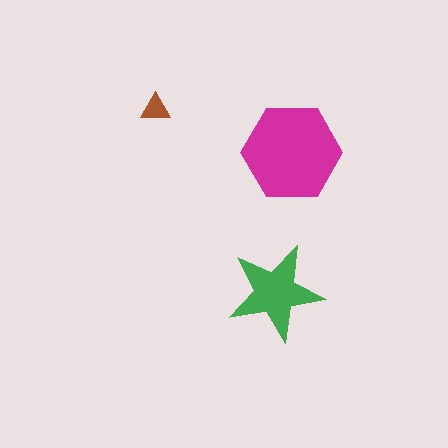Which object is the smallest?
The brown triangle.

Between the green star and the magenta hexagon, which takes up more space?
The magenta hexagon.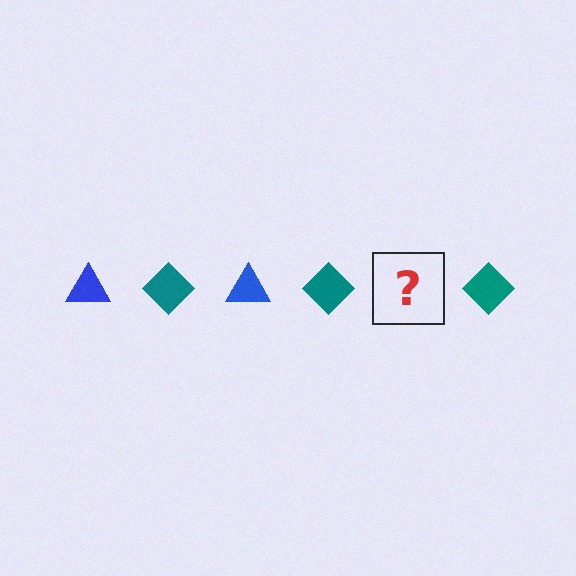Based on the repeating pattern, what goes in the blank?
The blank should be a blue triangle.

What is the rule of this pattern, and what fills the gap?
The rule is that the pattern alternates between blue triangle and teal diamond. The gap should be filled with a blue triangle.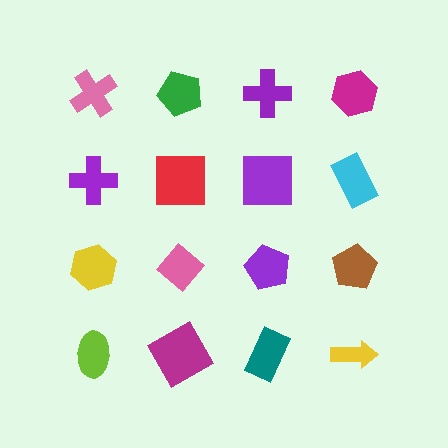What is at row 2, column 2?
A red square.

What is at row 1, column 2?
A green pentagon.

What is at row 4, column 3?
A teal rectangle.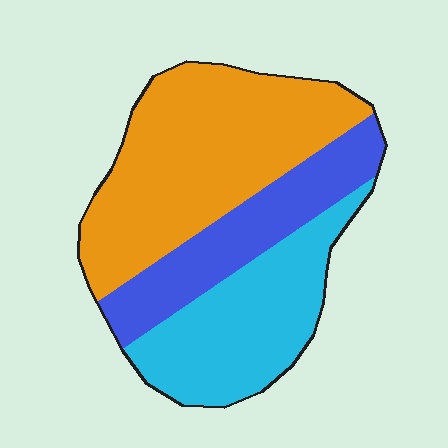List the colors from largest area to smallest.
From largest to smallest: orange, cyan, blue.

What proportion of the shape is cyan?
Cyan covers around 30% of the shape.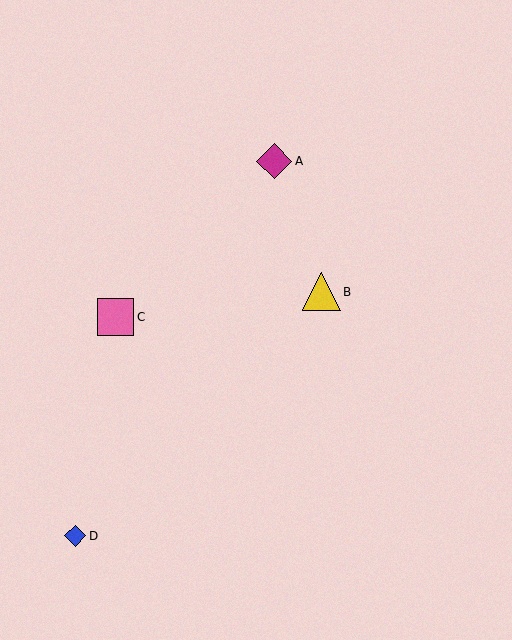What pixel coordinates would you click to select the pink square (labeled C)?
Click at (115, 317) to select the pink square C.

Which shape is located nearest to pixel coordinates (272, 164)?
The magenta diamond (labeled A) at (274, 161) is nearest to that location.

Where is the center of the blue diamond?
The center of the blue diamond is at (75, 536).